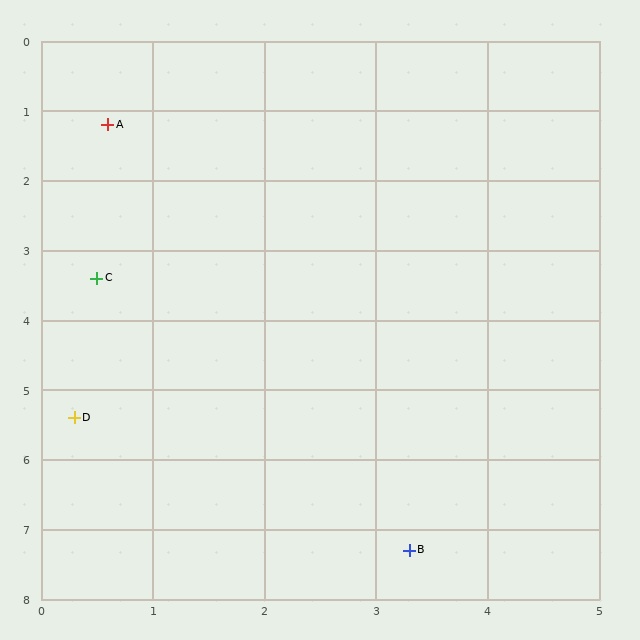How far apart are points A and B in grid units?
Points A and B are about 6.7 grid units apart.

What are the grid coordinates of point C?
Point C is at approximately (0.5, 3.4).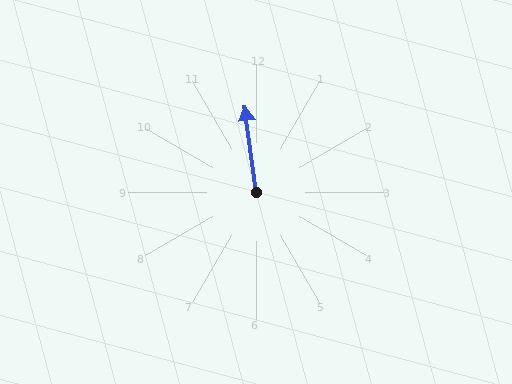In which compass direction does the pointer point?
North.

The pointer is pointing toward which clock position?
Roughly 12 o'clock.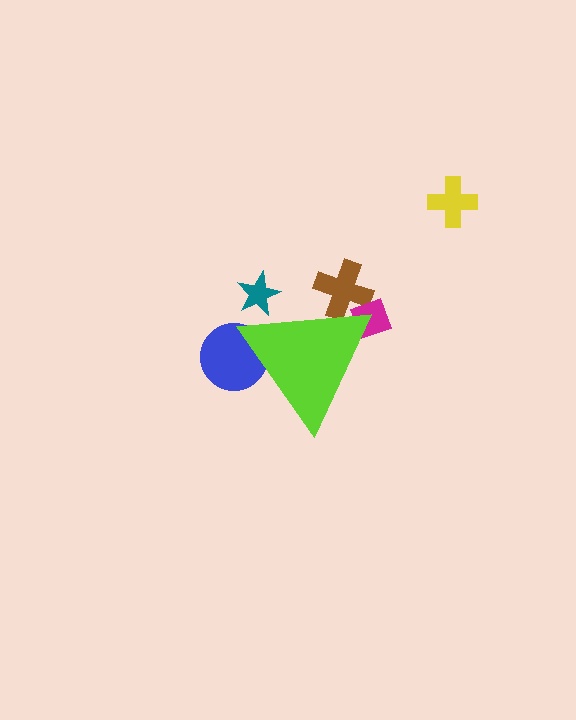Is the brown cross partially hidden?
Yes, the brown cross is partially hidden behind the lime triangle.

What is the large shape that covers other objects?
A lime triangle.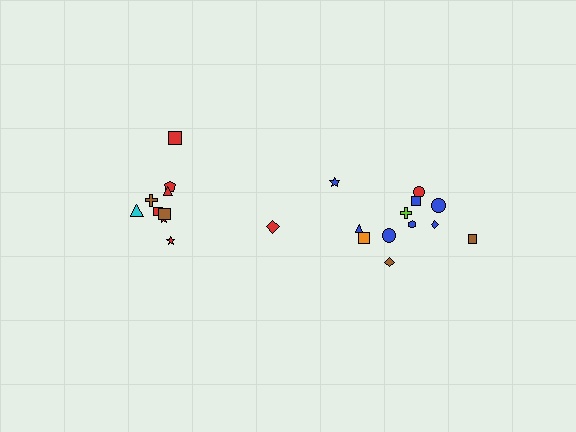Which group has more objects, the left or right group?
The right group.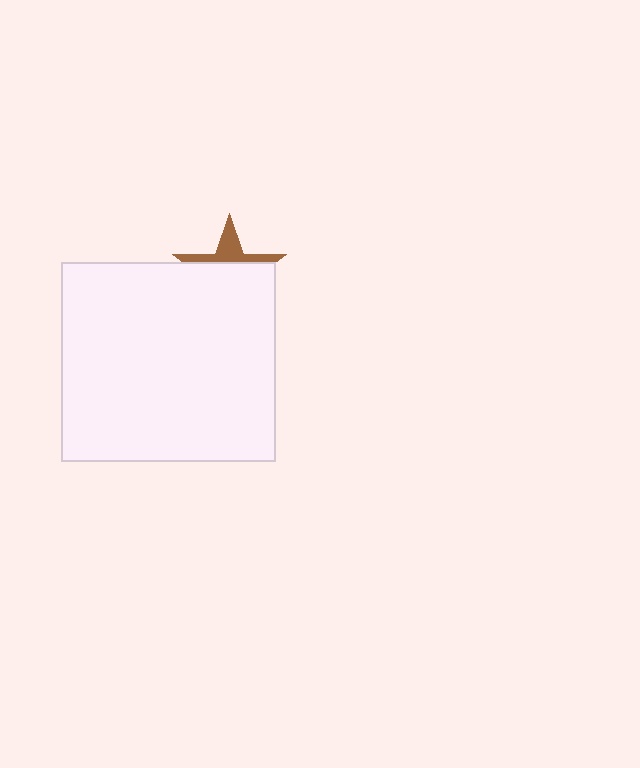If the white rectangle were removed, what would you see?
You would see the complete brown star.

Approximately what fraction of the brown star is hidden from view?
Roughly 67% of the brown star is hidden behind the white rectangle.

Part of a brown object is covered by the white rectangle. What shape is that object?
It is a star.